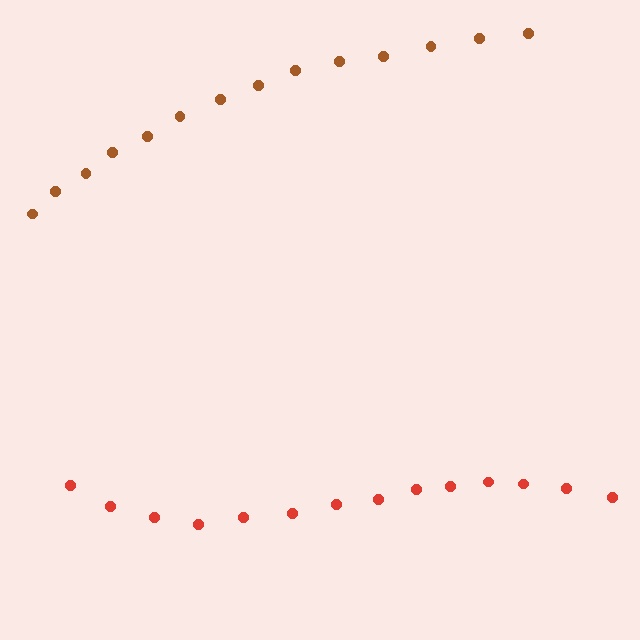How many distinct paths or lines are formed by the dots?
There are 2 distinct paths.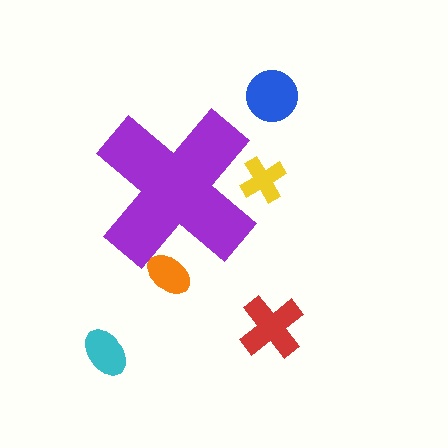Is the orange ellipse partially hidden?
Yes, the orange ellipse is partially hidden behind the purple cross.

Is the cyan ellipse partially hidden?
No, the cyan ellipse is fully visible.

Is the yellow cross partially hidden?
Yes, the yellow cross is partially hidden behind the purple cross.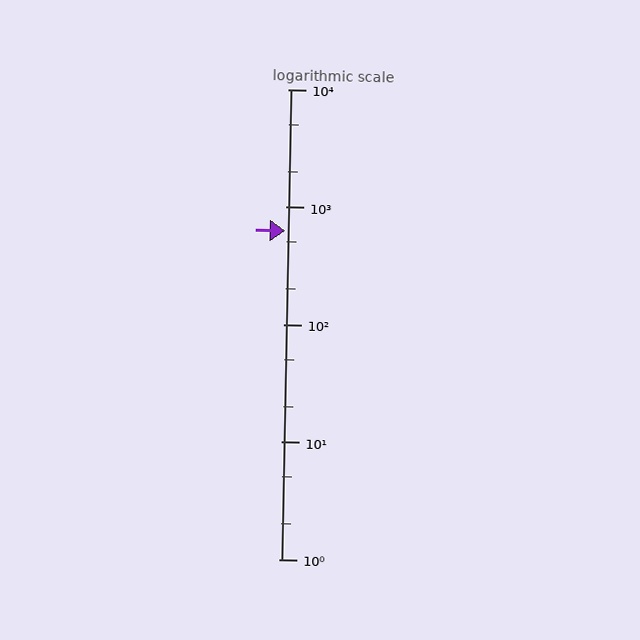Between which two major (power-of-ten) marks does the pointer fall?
The pointer is between 100 and 1000.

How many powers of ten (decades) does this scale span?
The scale spans 4 decades, from 1 to 10000.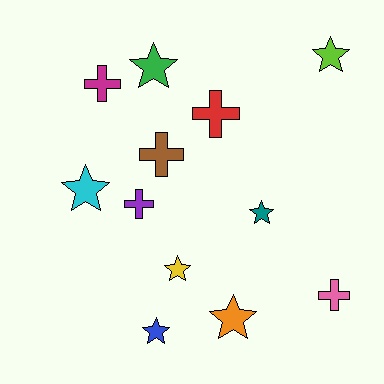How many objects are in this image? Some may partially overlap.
There are 12 objects.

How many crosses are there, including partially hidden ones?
There are 5 crosses.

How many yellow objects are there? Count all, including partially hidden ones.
There is 1 yellow object.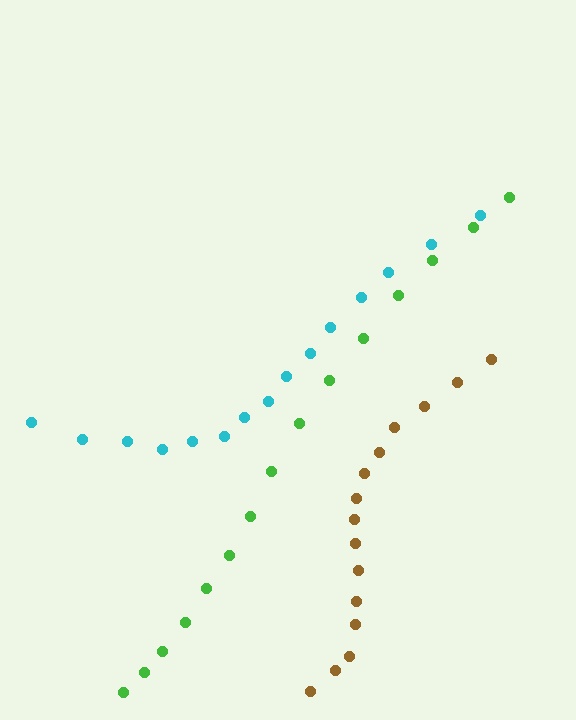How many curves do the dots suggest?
There are 3 distinct paths.